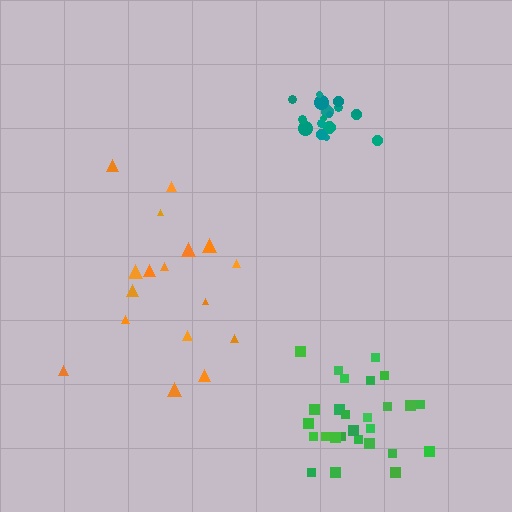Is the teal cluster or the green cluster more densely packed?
Teal.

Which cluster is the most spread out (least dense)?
Orange.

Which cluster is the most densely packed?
Teal.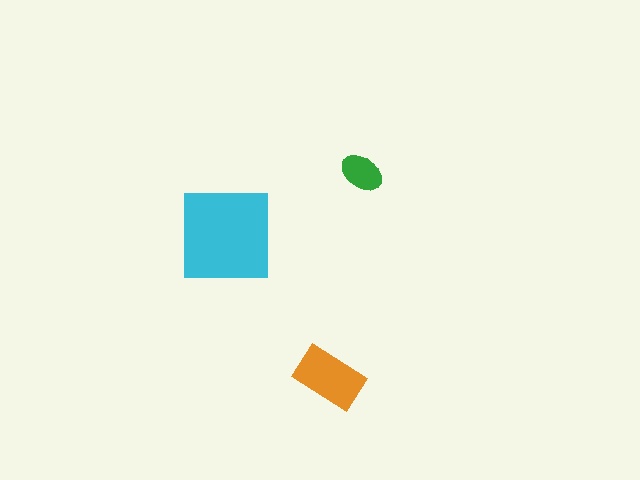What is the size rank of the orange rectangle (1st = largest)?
2nd.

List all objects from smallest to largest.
The green ellipse, the orange rectangle, the cyan square.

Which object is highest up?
The green ellipse is topmost.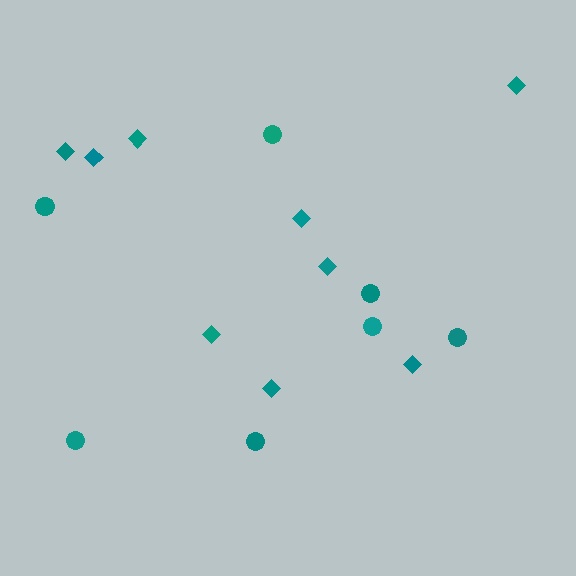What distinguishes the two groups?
There are 2 groups: one group of diamonds (9) and one group of circles (7).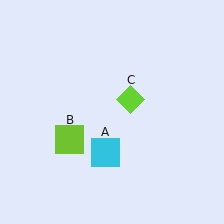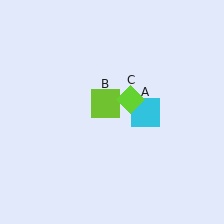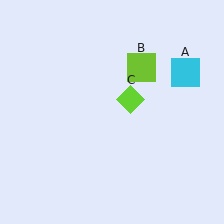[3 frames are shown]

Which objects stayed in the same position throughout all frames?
Lime diamond (object C) remained stationary.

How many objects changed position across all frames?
2 objects changed position: cyan square (object A), lime square (object B).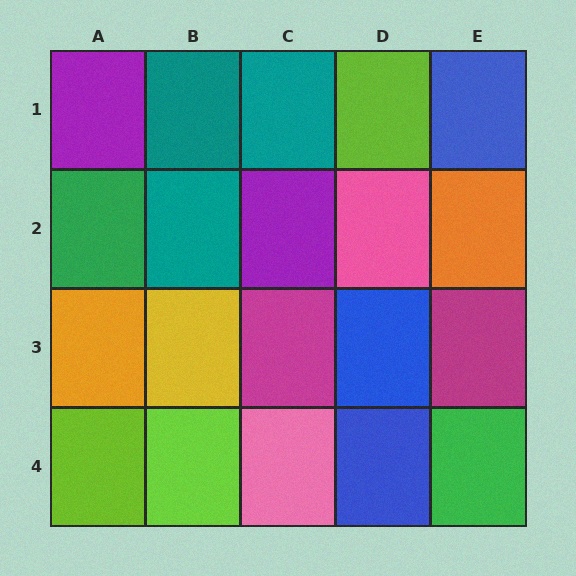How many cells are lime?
3 cells are lime.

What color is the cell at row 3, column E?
Magenta.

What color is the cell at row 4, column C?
Pink.